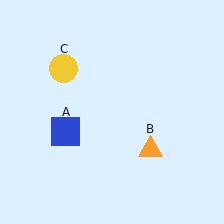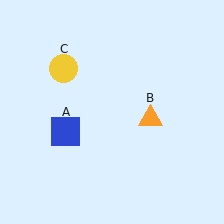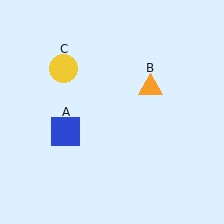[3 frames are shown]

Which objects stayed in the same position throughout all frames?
Blue square (object A) and yellow circle (object C) remained stationary.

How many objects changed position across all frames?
1 object changed position: orange triangle (object B).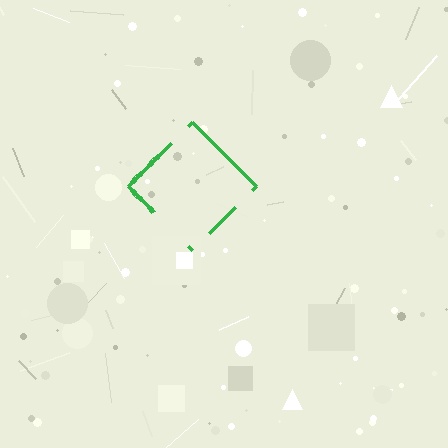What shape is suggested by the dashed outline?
The dashed outline suggests a diamond.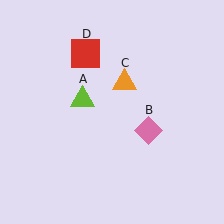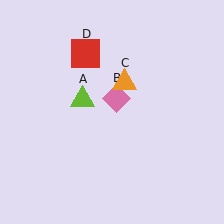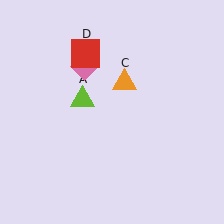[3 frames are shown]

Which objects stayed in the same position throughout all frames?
Lime triangle (object A) and orange triangle (object C) and red square (object D) remained stationary.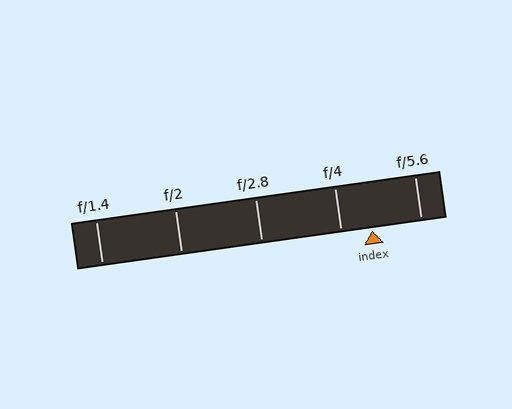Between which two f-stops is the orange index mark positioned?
The index mark is between f/4 and f/5.6.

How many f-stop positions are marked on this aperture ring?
There are 5 f-stop positions marked.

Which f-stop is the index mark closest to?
The index mark is closest to f/4.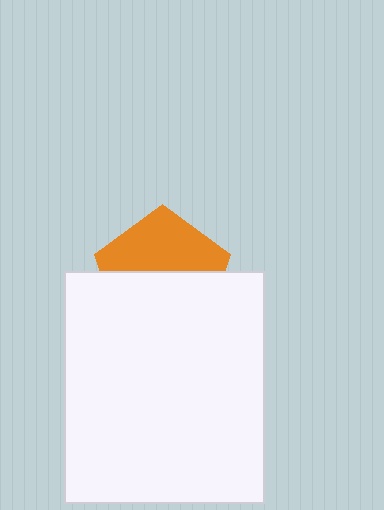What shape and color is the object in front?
The object in front is a white rectangle.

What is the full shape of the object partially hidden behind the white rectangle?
The partially hidden object is an orange pentagon.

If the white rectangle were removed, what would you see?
You would see the complete orange pentagon.